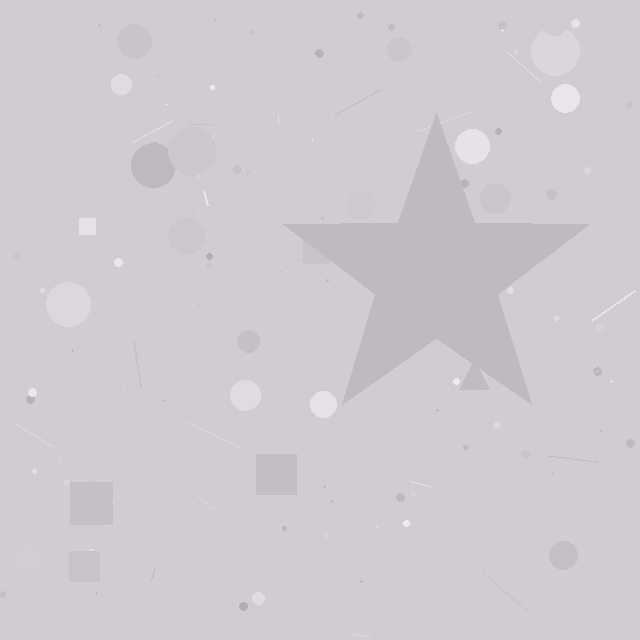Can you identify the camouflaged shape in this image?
The camouflaged shape is a star.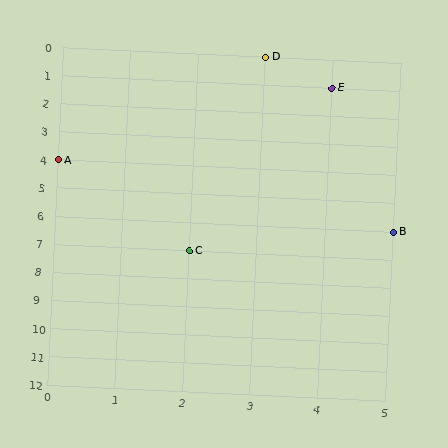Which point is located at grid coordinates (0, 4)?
Point A is at (0, 4).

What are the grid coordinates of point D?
Point D is at grid coordinates (3, 0).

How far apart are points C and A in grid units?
Points C and A are 2 columns and 3 rows apart (about 3.6 grid units diagonally).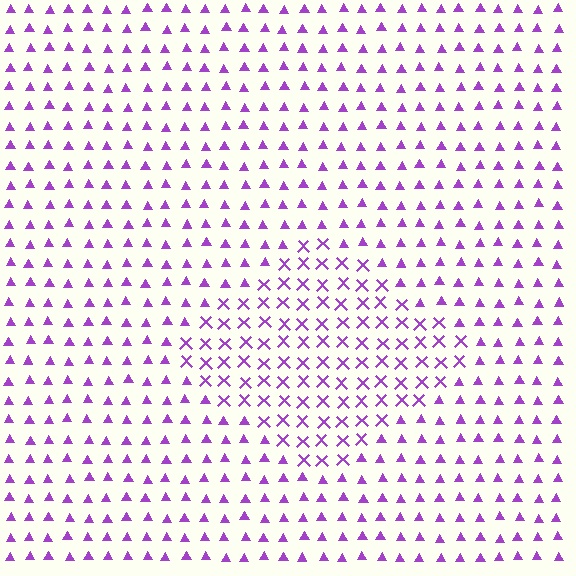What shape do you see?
I see a diamond.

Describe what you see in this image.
The image is filled with small purple elements arranged in a uniform grid. A diamond-shaped region contains X marks, while the surrounding area contains triangles. The boundary is defined purely by the change in element shape.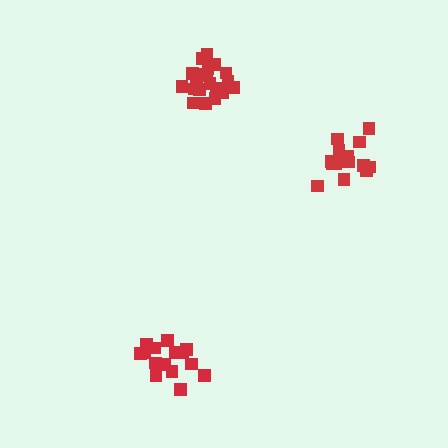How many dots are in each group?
Group 1: 16 dots, Group 2: 17 dots, Group 3: 20 dots (53 total).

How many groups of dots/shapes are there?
There are 3 groups.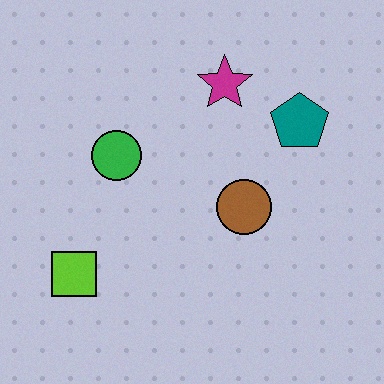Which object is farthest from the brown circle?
The lime square is farthest from the brown circle.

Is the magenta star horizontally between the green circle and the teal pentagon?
Yes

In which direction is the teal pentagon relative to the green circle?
The teal pentagon is to the right of the green circle.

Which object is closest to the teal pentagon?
The magenta star is closest to the teal pentagon.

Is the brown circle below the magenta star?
Yes